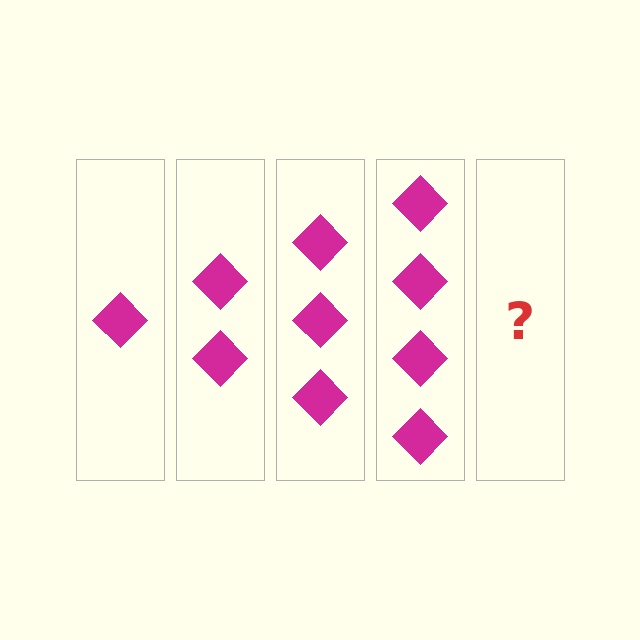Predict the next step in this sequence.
The next step is 5 diamonds.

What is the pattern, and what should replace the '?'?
The pattern is that each step adds one more diamond. The '?' should be 5 diamonds.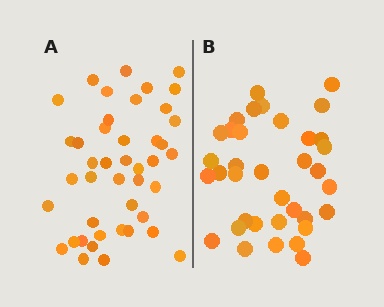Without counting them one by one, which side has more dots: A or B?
Region A (the left region) has more dots.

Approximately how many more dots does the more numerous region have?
Region A has roughly 8 or so more dots than region B.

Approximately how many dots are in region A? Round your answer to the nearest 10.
About 40 dots. (The exact count is 43, which rounds to 40.)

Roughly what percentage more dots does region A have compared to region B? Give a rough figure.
About 20% more.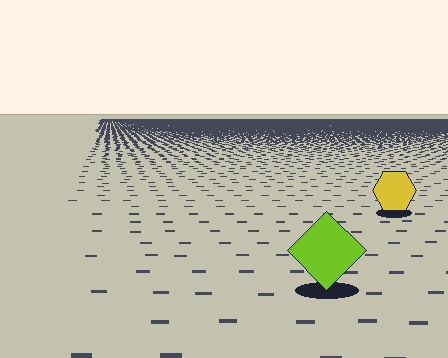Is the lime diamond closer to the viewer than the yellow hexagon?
Yes. The lime diamond is closer — you can tell from the texture gradient: the ground texture is coarser near it.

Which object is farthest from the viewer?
The yellow hexagon is farthest from the viewer. It appears smaller and the ground texture around it is denser.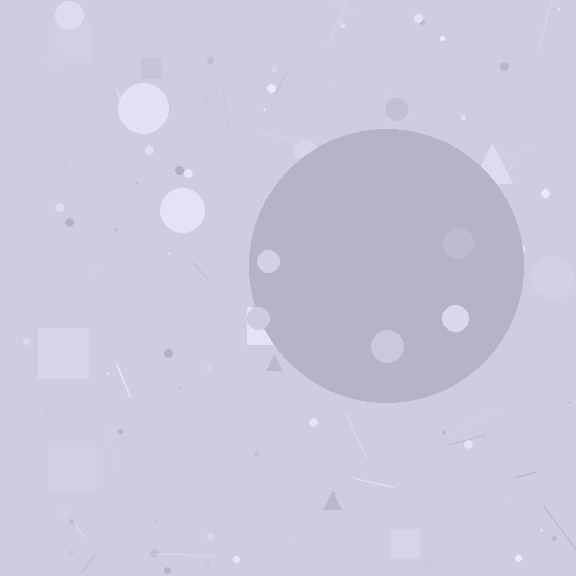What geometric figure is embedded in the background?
A circle is embedded in the background.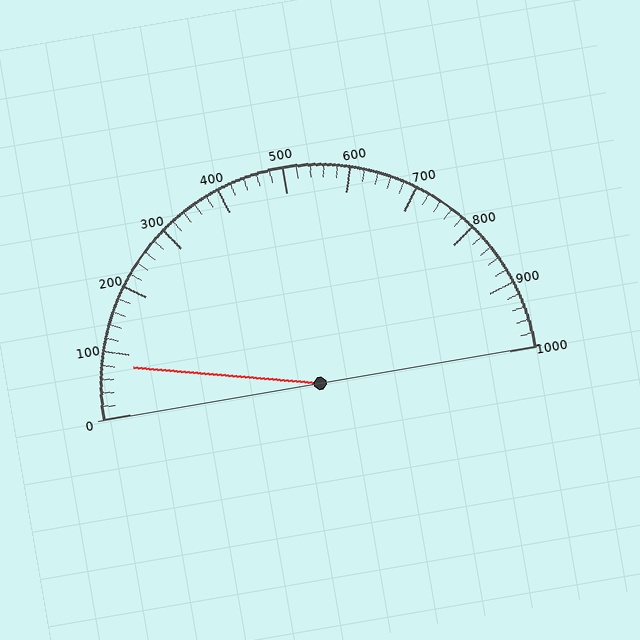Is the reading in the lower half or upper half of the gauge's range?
The reading is in the lower half of the range (0 to 1000).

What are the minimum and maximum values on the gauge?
The gauge ranges from 0 to 1000.